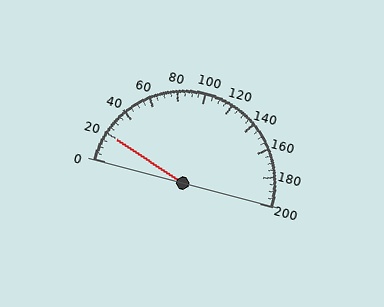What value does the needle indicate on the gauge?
The needle indicates approximately 20.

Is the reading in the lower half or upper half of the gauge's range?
The reading is in the lower half of the range (0 to 200).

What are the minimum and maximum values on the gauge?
The gauge ranges from 0 to 200.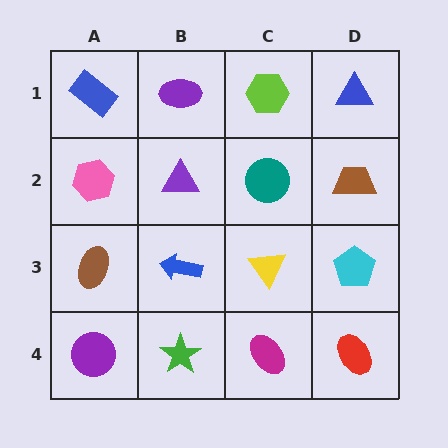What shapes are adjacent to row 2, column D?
A blue triangle (row 1, column D), a cyan pentagon (row 3, column D), a teal circle (row 2, column C).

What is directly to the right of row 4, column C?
A red ellipse.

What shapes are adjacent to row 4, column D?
A cyan pentagon (row 3, column D), a magenta ellipse (row 4, column C).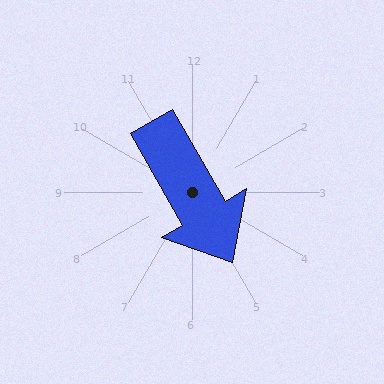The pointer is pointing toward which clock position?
Roughly 5 o'clock.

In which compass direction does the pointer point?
Southeast.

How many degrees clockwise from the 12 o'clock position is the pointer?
Approximately 150 degrees.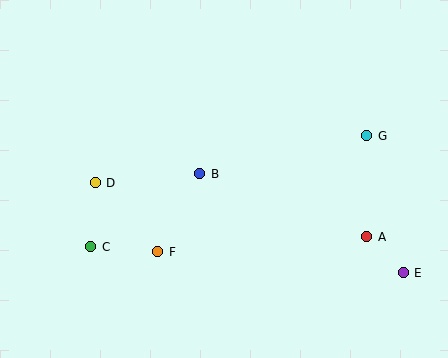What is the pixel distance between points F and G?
The distance between F and G is 239 pixels.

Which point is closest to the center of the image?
Point B at (200, 174) is closest to the center.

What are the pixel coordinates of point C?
Point C is at (91, 247).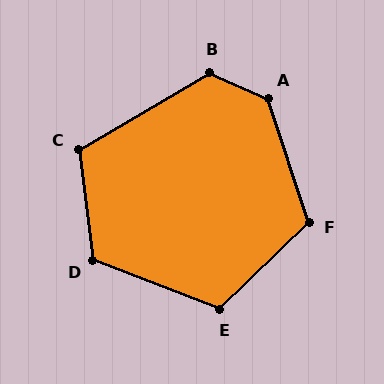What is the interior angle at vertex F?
Approximately 116 degrees (obtuse).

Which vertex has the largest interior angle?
A, at approximately 132 degrees.